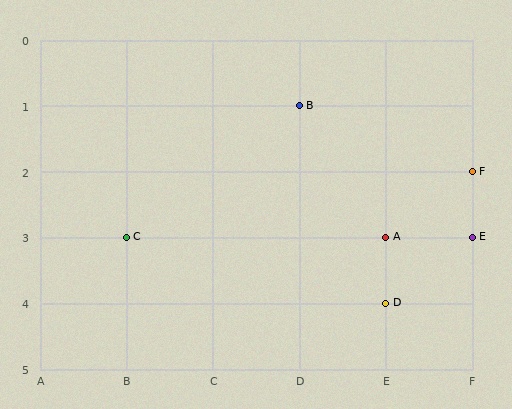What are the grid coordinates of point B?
Point B is at grid coordinates (D, 1).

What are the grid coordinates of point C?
Point C is at grid coordinates (B, 3).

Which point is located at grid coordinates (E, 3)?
Point A is at (E, 3).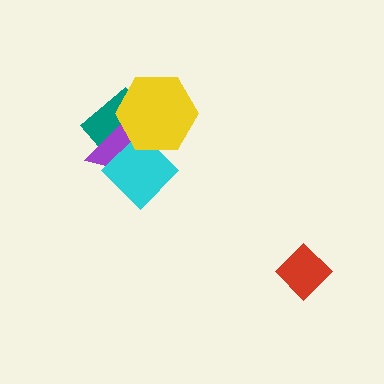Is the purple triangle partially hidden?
Yes, it is partially covered by another shape.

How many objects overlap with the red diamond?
0 objects overlap with the red diamond.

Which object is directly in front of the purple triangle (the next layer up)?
The cyan diamond is directly in front of the purple triangle.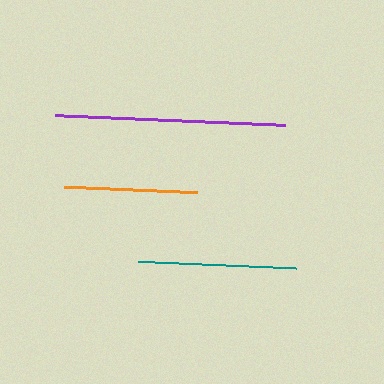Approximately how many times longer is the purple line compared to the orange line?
The purple line is approximately 1.7 times the length of the orange line.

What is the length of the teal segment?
The teal segment is approximately 158 pixels long.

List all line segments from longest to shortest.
From longest to shortest: purple, teal, orange.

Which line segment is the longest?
The purple line is the longest at approximately 230 pixels.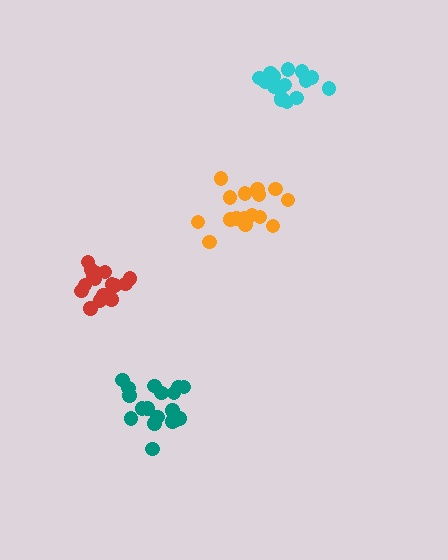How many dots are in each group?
Group 1: 15 dots, Group 2: 16 dots, Group 3: 18 dots, Group 4: 16 dots (65 total).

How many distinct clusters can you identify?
There are 4 distinct clusters.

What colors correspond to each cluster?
The clusters are colored: cyan, red, teal, orange.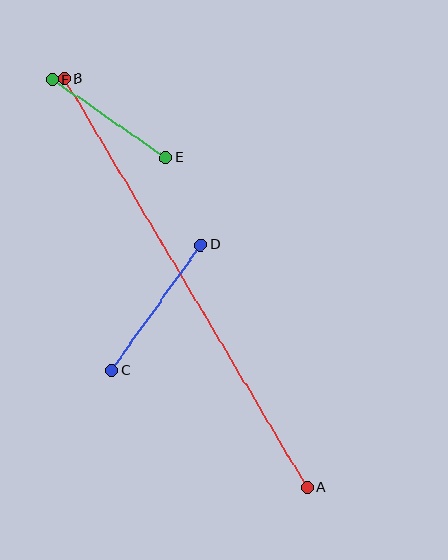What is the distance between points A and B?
The distance is approximately 475 pixels.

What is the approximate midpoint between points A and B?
The midpoint is at approximately (186, 283) pixels.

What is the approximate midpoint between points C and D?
The midpoint is at approximately (156, 308) pixels.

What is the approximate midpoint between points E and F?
The midpoint is at approximately (109, 119) pixels.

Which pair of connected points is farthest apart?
Points A and B are farthest apart.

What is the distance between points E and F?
The distance is approximately 137 pixels.